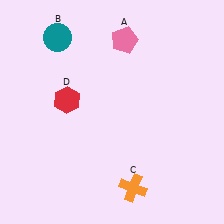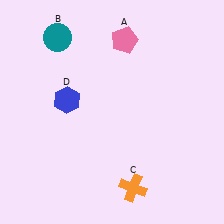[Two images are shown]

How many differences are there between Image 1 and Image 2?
There is 1 difference between the two images.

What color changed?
The hexagon (D) changed from red in Image 1 to blue in Image 2.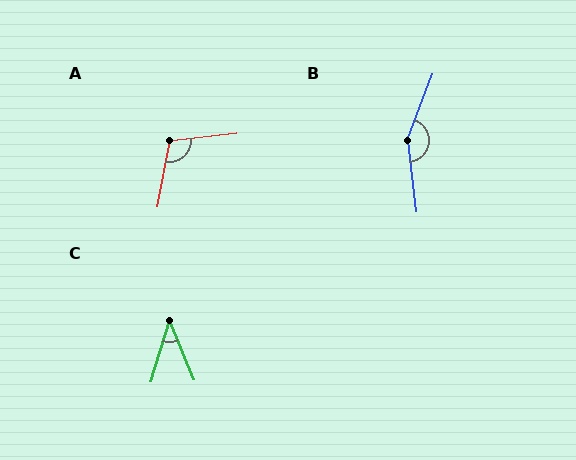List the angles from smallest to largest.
C (39°), A (107°), B (152°).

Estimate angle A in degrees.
Approximately 107 degrees.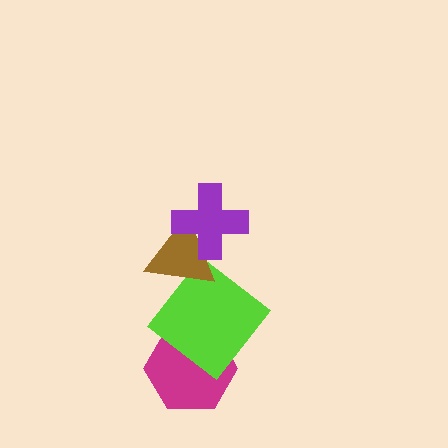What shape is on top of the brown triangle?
The purple cross is on top of the brown triangle.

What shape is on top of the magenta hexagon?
The lime diamond is on top of the magenta hexagon.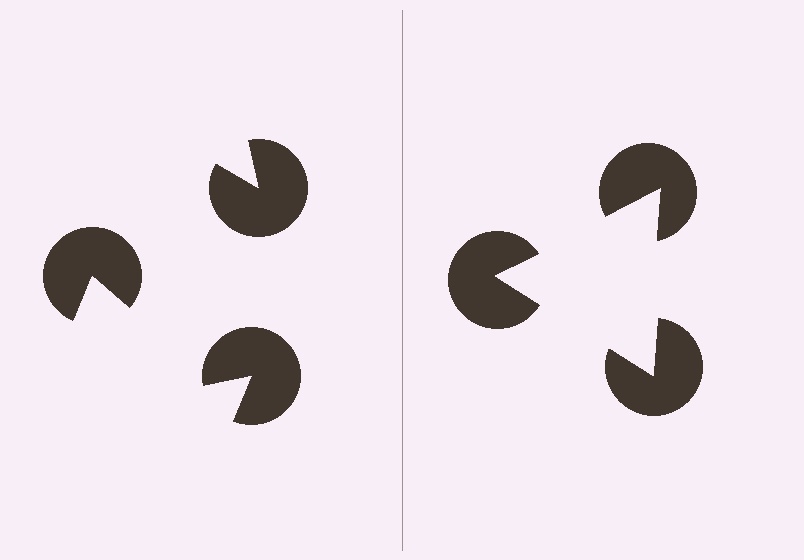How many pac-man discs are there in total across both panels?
6 — 3 on each side.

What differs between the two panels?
The pac-man discs are positioned identically on both sides; only the wedge orientations differ. On the right they align to a triangle; on the left they are misaligned.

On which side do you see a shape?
An illusory triangle appears on the right side. On the left side the wedge cuts are rotated, so no coherent shape forms.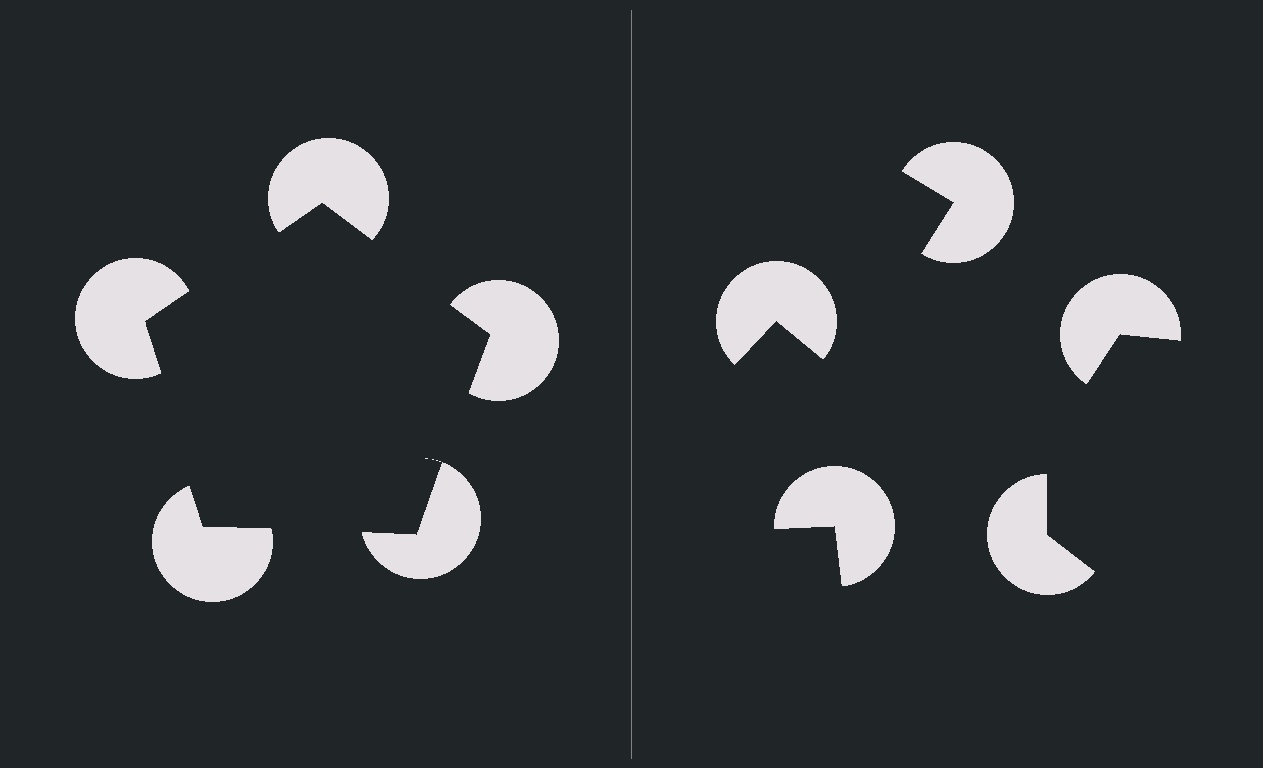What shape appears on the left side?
An illusory pentagon.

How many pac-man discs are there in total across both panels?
10 — 5 on each side.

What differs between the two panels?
The pac-man discs are positioned identically on both sides; only the wedge orientations differ. On the left they align to a pentagon; on the right they are misaligned.